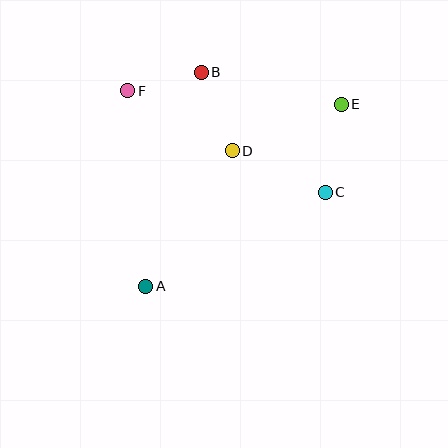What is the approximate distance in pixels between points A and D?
The distance between A and D is approximately 161 pixels.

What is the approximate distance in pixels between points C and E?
The distance between C and E is approximately 89 pixels.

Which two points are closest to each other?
Points B and F are closest to each other.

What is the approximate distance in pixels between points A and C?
The distance between A and C is approximately 203 pixels.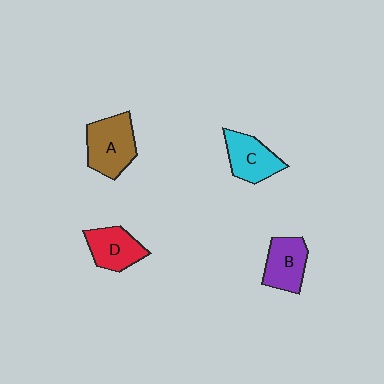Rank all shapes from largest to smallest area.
From largest to smallest: A (brown), C (cyan), B (purple), D (red).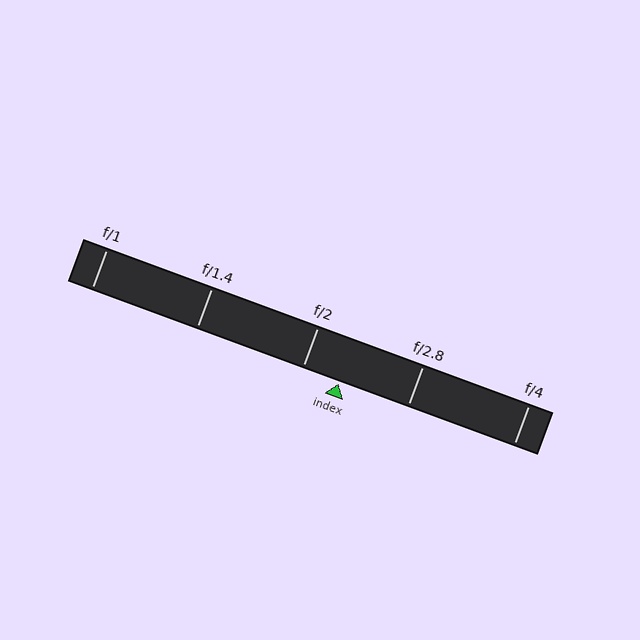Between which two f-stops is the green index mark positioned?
The index mark is between f/2 and f/2.8.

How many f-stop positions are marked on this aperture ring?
There are 5 f-stop positions marked.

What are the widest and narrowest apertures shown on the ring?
The widest aperture shown is f/1 and the narrowest is f/4.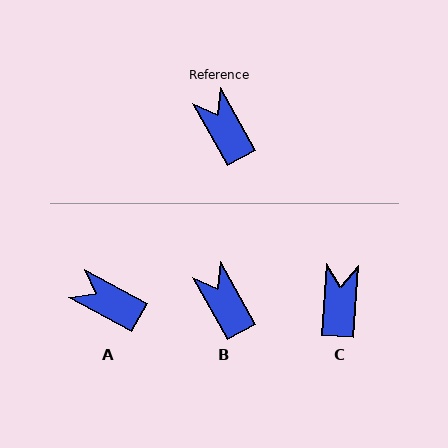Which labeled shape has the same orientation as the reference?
B.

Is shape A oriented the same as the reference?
No, it is off by about 32 degrees.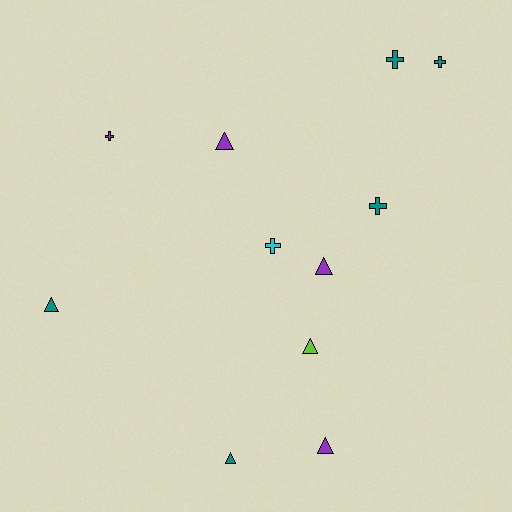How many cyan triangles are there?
There are no cyan triangles.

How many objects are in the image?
There are 11 objects.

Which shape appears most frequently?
Triangle, with 6 objects.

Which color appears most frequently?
Teal, with 5 objects.